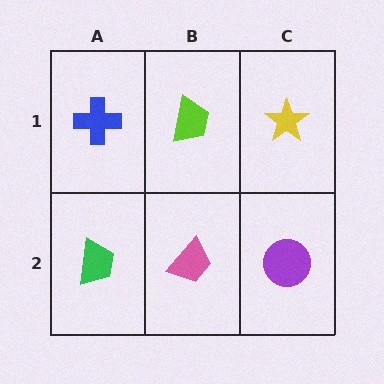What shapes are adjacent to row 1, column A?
A green trapezoid (row 2, column A), a lime trapezoid (row 1, column B).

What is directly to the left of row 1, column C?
A lime trapezoid.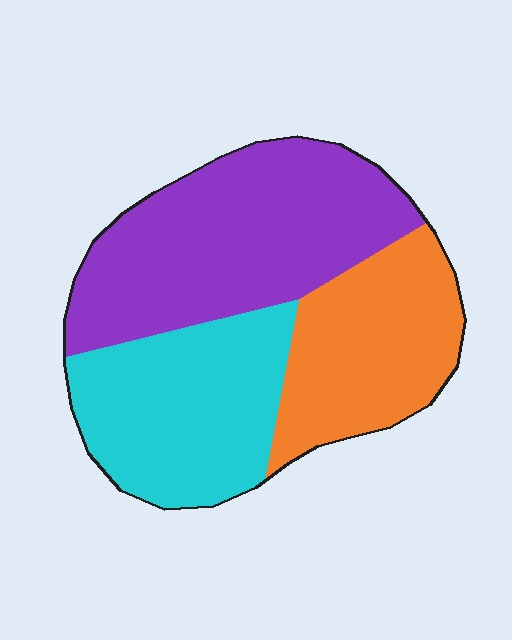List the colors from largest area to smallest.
From largest to smallest: purple, cyan, orange.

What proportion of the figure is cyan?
Cyan covers roughly 30% of the figure.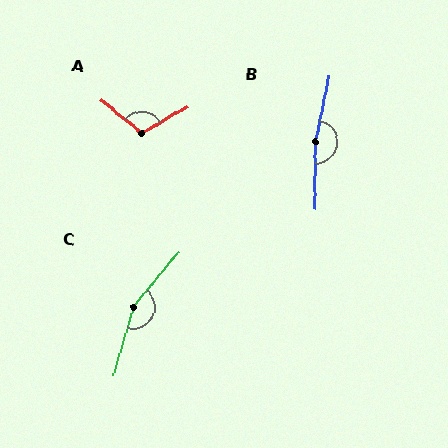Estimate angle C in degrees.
Approximately 157 degrees.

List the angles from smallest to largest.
A (110°), C (157°), B (169°).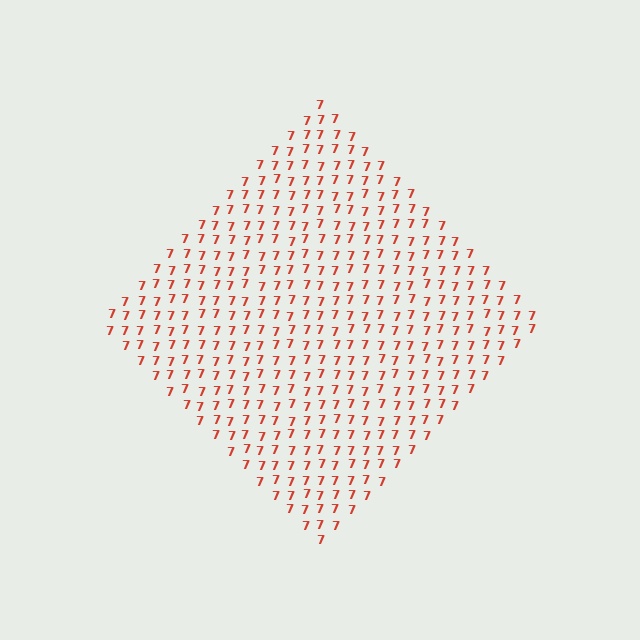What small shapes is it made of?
It is made of small digit 7's.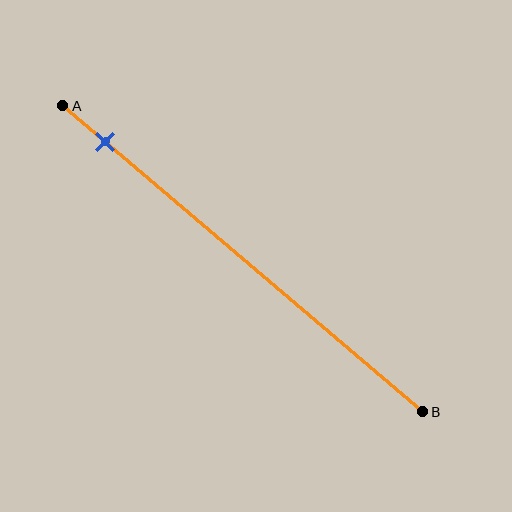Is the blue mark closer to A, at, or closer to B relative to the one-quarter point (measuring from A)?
The blue mark is closer to point A than the one-quarter point of segment AB.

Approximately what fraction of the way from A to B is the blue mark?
The blue mark is approximately 10% of the way from A to B.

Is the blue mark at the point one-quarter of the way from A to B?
No, the mark is at about 10% from A, not at the 25% one-quarter point.